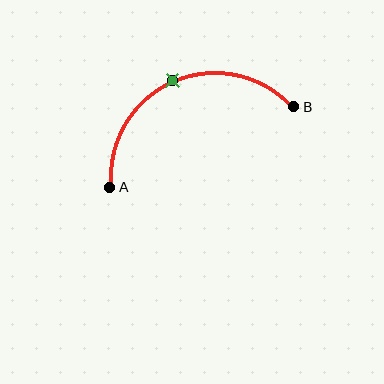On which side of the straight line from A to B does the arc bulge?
The arc bulges above the straight line connecting A and B.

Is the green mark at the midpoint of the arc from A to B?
Yes. The green mark lies on the arc at equal arc-length from both A and B — it is the arc midpoint.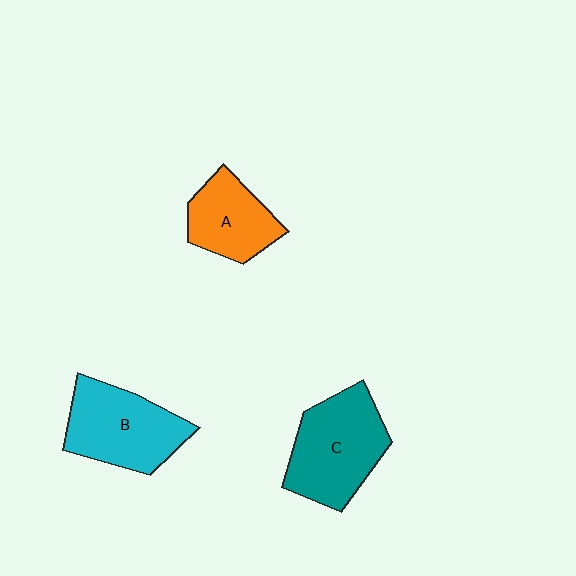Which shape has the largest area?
Shape C (teal).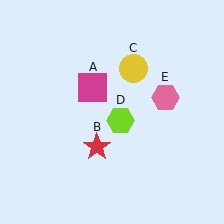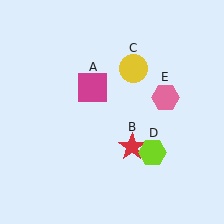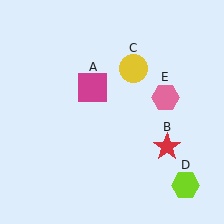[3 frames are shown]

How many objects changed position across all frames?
2 objects changed position: red star (object B), lime hexagon (object D).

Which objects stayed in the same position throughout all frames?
Magenta square (object A) and yellow circle (object C) and pink hexagon (object E) remained stationary.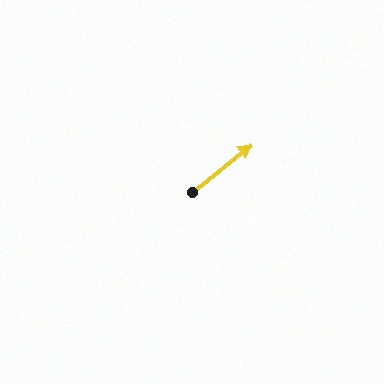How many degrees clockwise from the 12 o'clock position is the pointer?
Approximately 51 degrees.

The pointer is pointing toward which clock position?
Roughly 2 o'clock.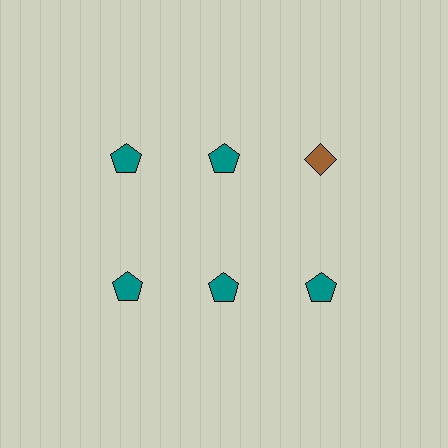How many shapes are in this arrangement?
There are 6 shapes arranged in a grid pattern.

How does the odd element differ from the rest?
It differs in both color (brown instead of teal) and shape (diamond instead of pentagon).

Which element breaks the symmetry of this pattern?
The brown diamond in the top row, center column breaks the symmetry. All other shapes are teal pentagons.